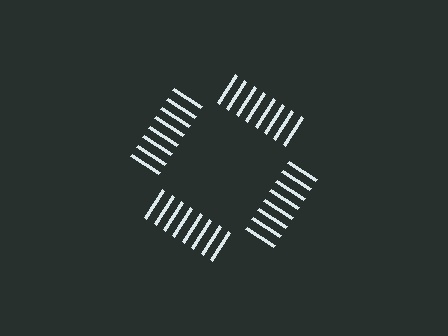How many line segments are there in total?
32 — 8 along each of the 4 edges.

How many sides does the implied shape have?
4 sides — the line-ends trace a square.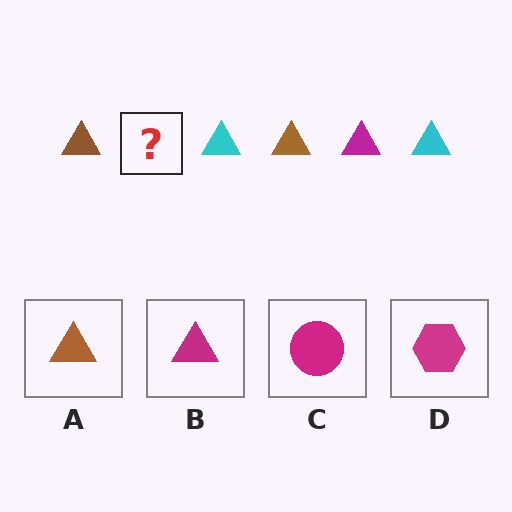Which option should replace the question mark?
Option B.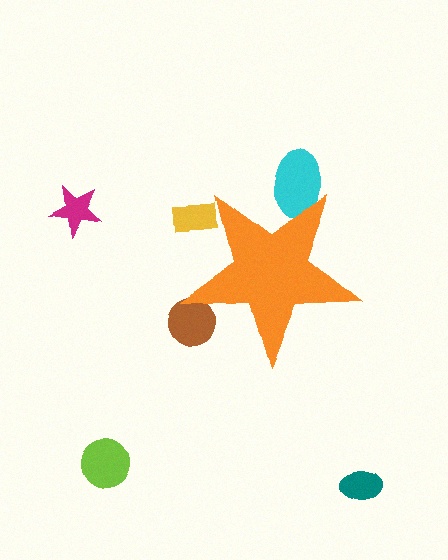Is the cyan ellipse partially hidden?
Yes, the cyan ellipse is partially hidden behind the orange star.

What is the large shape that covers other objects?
An orange star.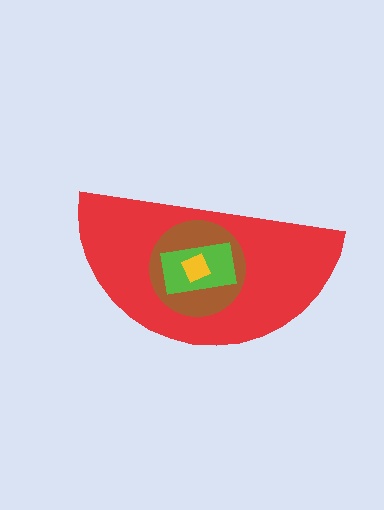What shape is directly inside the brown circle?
The lime rectangle.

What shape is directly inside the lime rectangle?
The yellow square.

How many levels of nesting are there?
4.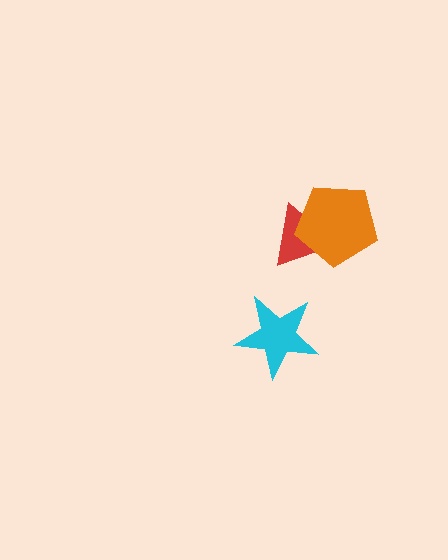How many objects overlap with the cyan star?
0 objects overlap with the cyan star.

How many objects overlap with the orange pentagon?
1 object overlaps with the orange pentagon.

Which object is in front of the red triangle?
The orange pentagon is in front of the red triangle.